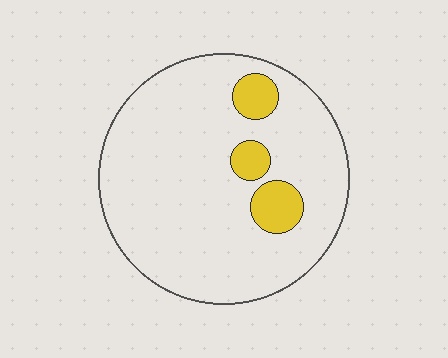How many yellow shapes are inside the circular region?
3.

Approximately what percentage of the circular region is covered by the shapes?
Approximately 10%.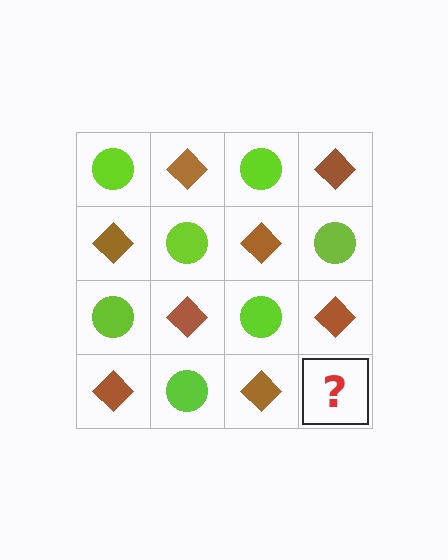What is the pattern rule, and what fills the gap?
The rule is that it alternates lime circle and brown diamond in a checkerboard pattern. The gap should be filled with a lime circle.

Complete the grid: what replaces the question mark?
The question mark should be replaced with a lime circle.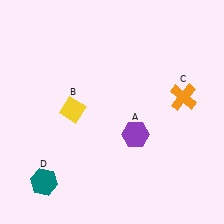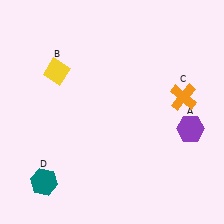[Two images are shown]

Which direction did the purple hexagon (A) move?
The purple hexagon (A) moved right.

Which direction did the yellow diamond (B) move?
The yellow diamond (B) moved up.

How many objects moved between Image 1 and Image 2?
2 objects moved between the two images.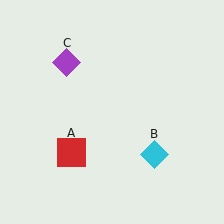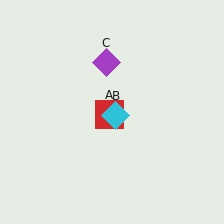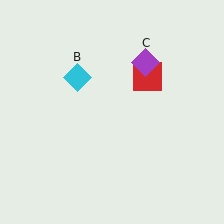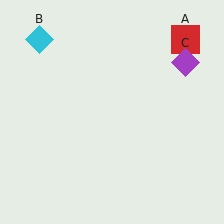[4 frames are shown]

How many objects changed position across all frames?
3 objects changed position: red square (object A), cyan diamond (object B), purple diamond (object C).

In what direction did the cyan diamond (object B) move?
The cyan diamond (object B) moved up and to the left.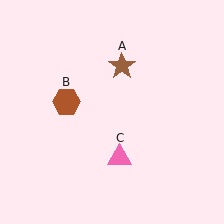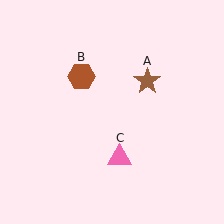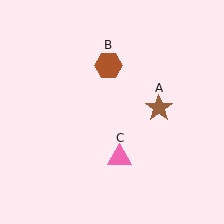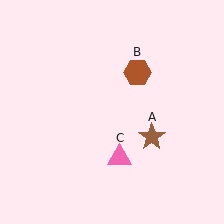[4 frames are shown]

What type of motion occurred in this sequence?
The brown star (object A), brown hexagon (object B) rotated clockwise around the center of the scene.